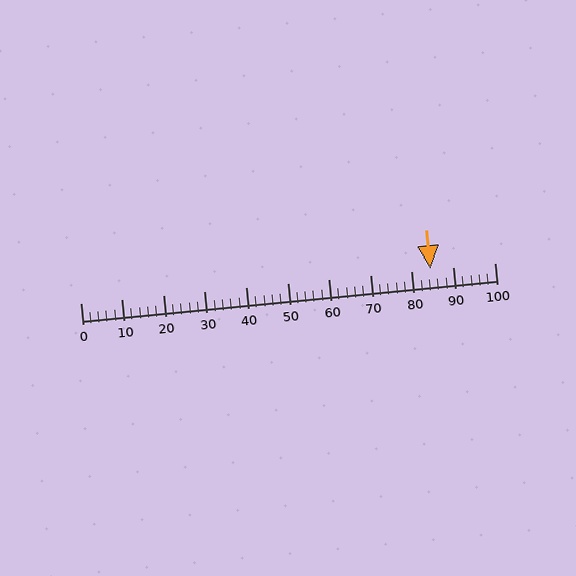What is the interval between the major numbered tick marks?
The major tick marks are spaced 10 units apart.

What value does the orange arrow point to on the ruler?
The orange arrow points to approximately 84.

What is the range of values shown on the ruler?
The ruler shows values from 0 to 100.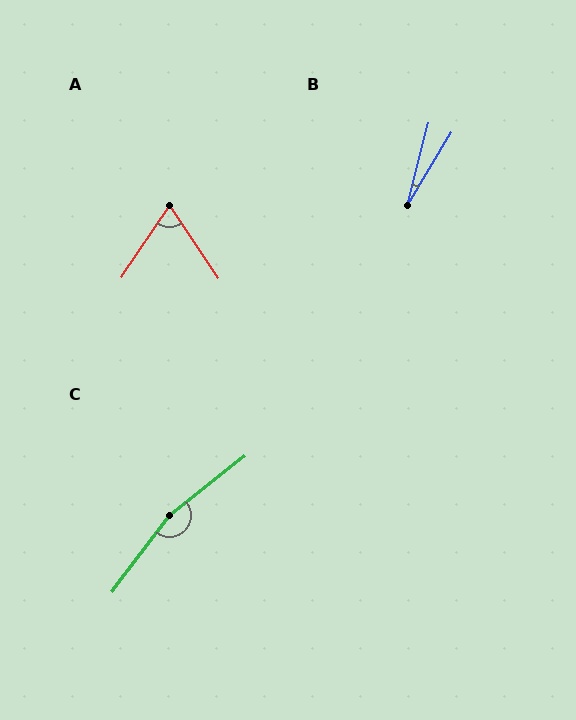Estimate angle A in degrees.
Approximately 68 degrees.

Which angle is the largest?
C, at approximately 165 degrees.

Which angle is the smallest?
B, at approximately 17 degrees.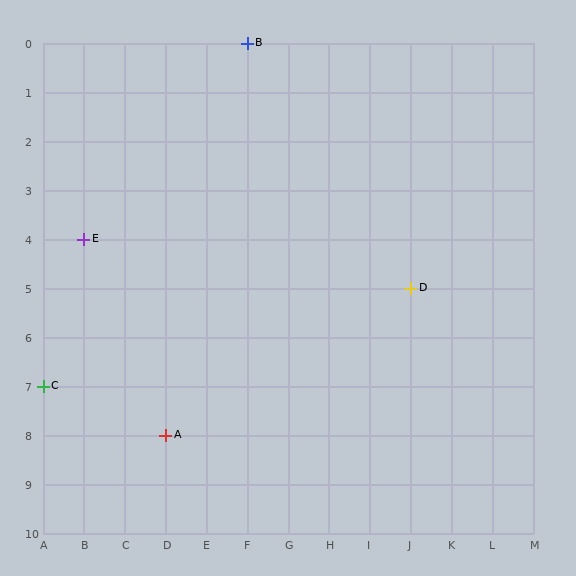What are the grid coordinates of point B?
Point B is at grid coordinates (F, 0).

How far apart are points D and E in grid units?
Points D and E are 8 columns and 1 row apart (about 8.1 grid units diagonally).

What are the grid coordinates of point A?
Point A is at grid coordinates (D, 8).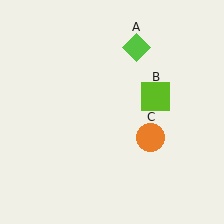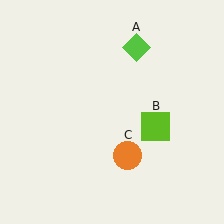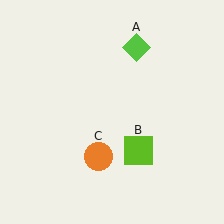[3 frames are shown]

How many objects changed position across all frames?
2 objects changed position: lime square (object B), orange circle (object C).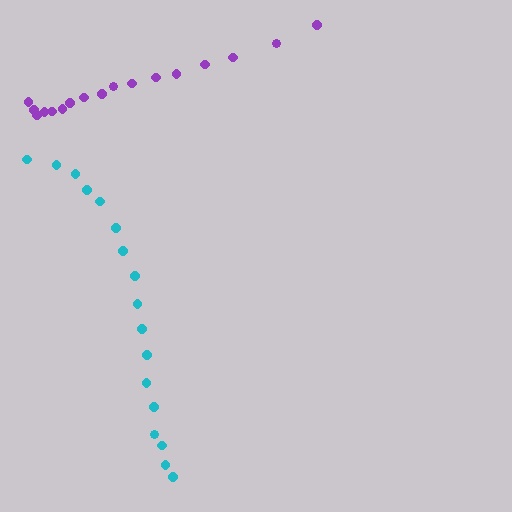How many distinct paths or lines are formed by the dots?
There are 2 distinct paths.